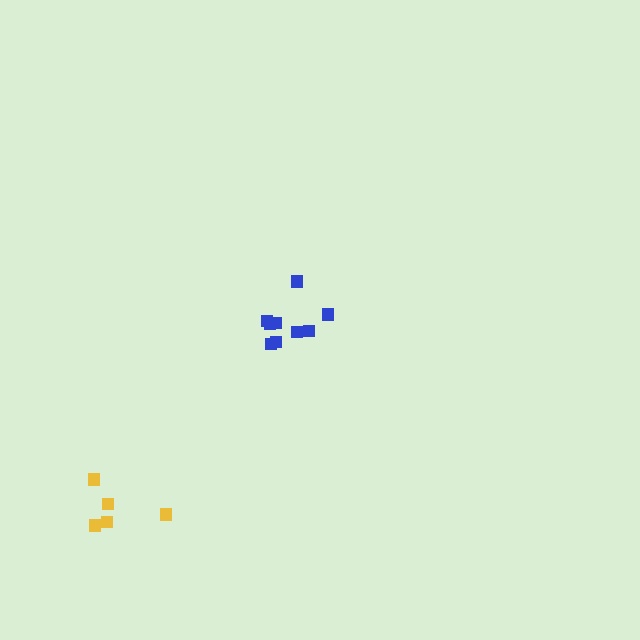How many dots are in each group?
Group 1: 9 dots, Group 2: 5 dots (14 total).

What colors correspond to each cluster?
The clusters are colored: blue, yellow.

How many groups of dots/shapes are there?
There are 2 groups.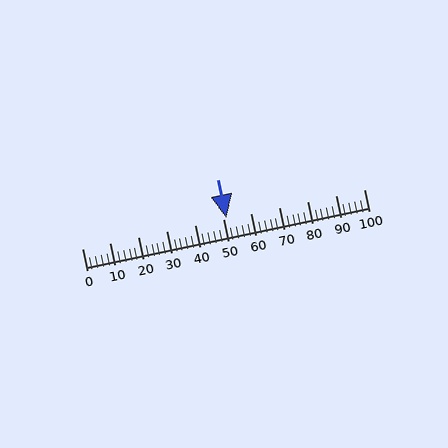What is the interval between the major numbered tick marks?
The major tick marks are spaced 10 units apart.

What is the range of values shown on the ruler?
The ruler shows values from 0 to 100.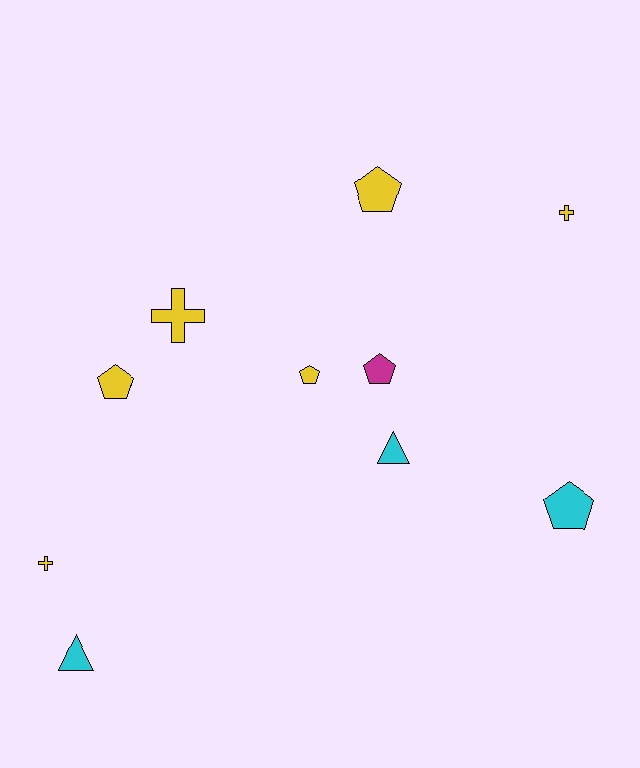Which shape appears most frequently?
Pentagon, with 5 objects.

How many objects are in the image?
There are 10 objects.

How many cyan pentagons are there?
There is 1 cyan pentagon.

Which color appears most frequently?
Yellow, with 6 objects.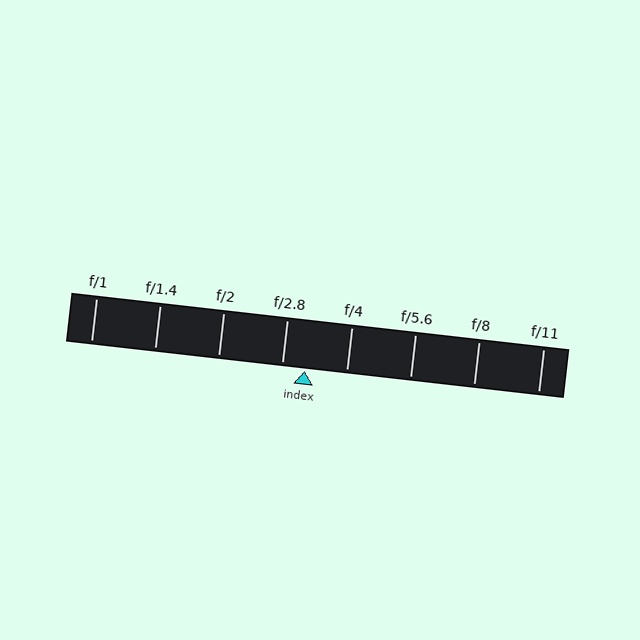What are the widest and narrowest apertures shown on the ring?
The widest aperture shown is f/1 and the narrowest is f/11.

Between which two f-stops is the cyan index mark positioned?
The index mark is between f/2.8 and f/4.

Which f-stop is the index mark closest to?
The index mark is closest to f/2.8.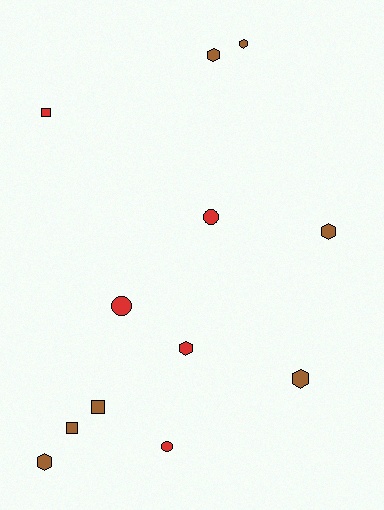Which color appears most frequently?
Brown, with 7 objects.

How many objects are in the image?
There are 12 objects.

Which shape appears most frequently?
Hexagon, with 6 objects.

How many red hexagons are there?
There is 1 red hexagon.